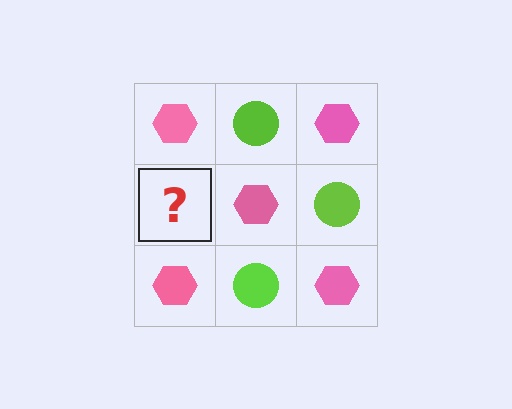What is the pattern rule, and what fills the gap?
The rule is that it alternates pink hexagon and lime circle in a checkerboard pattern. The gap should be filled with a lime circle.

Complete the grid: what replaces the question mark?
The question mark should be replaced with a lime circle.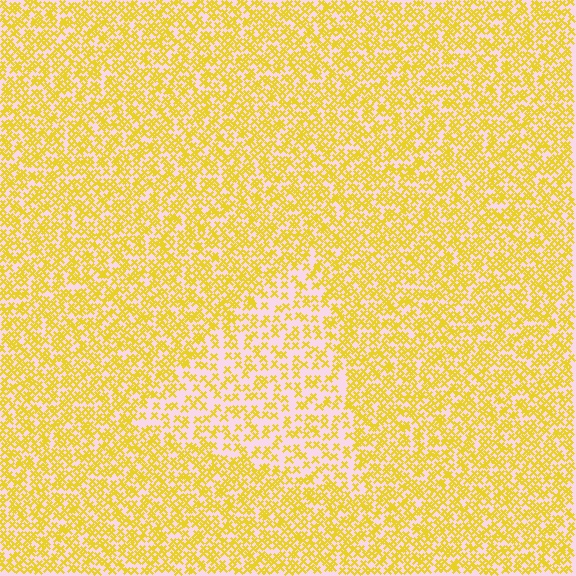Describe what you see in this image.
The image contains small yellow elements arranged at two different densities. A triangle-shaped region is visible where the elements are less densely packed than the surrounding area.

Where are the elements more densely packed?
The elements are more densely packed outside the triangle boundary.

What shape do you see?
I see a triangle.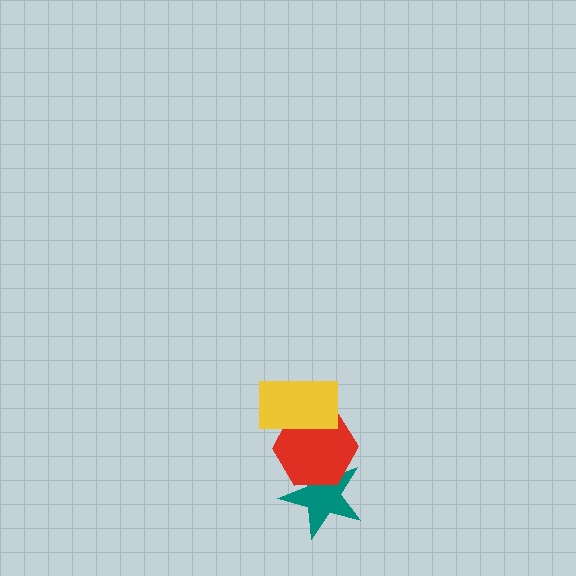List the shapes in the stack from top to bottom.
From top to bottom: the yellow rectangle, the red hexagon, the teal star.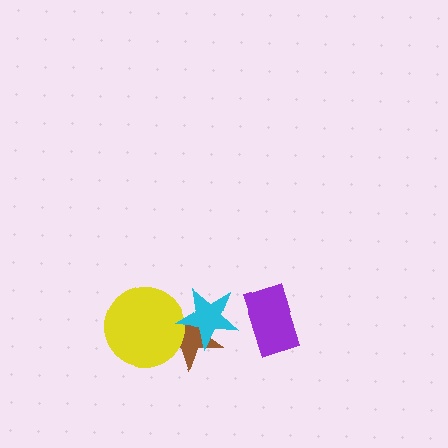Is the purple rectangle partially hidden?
No, no other shape covers it.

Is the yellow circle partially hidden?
Yes, it is partially covered by another shape.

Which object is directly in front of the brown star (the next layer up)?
The yellow circle is directly in front of the brown star.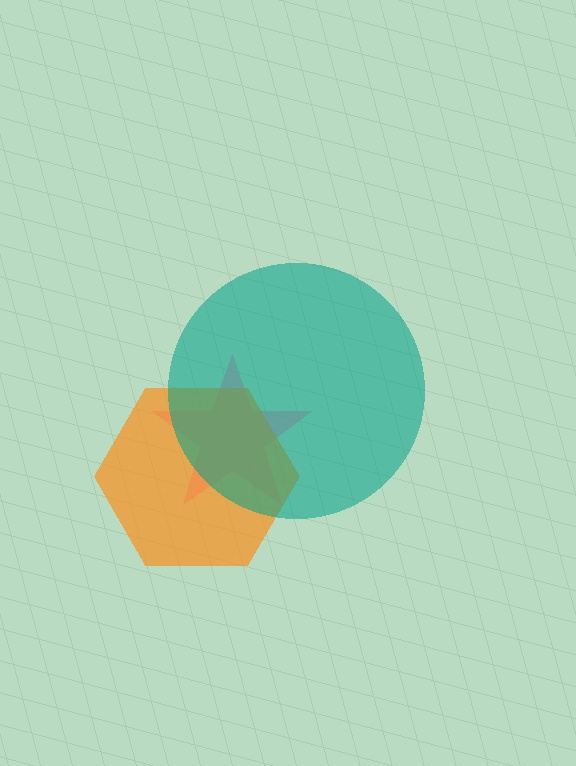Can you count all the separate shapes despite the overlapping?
Yes, there are 3 separate shapes.